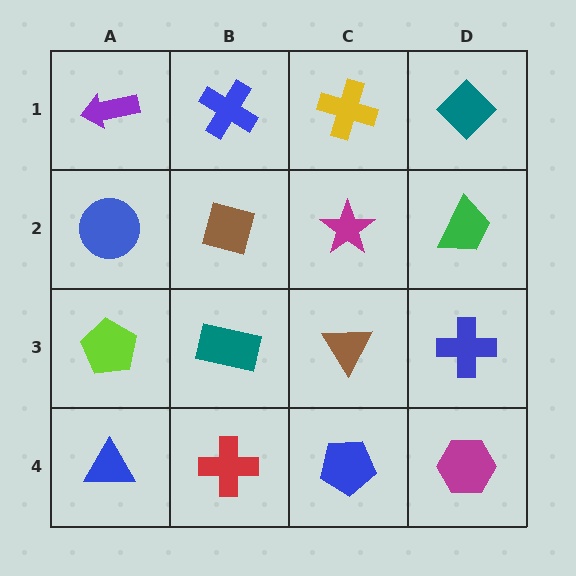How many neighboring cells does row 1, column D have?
2.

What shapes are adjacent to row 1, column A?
A blue circle (row 2, column A), a blue cross (row 1, column B).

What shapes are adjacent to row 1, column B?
A brown square (row 2, column B), a purple arrow (row 1, column A), a yellow cross (row 1, column C).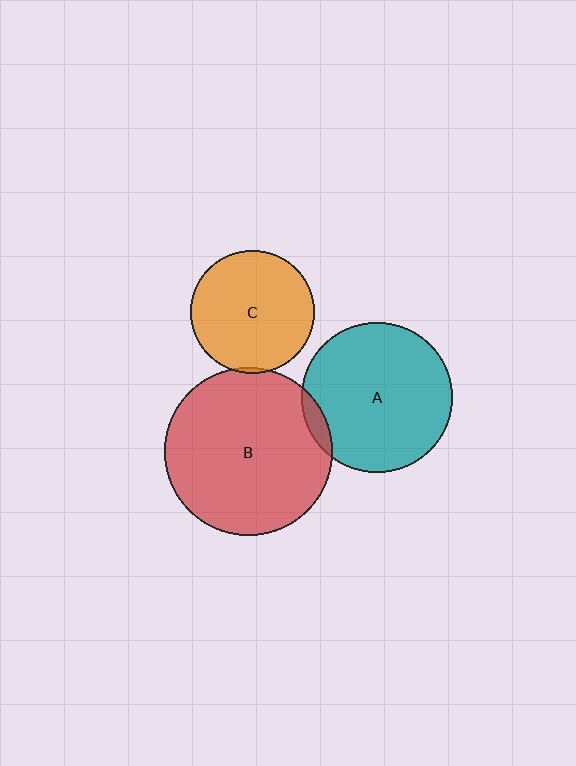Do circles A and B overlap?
Yes.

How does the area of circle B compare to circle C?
Approximately 1.8 times.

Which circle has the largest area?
Circle B (red).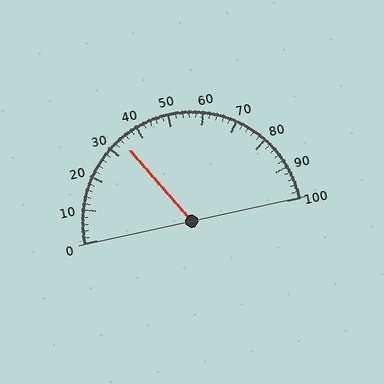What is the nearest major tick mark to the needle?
The nearest major tick mark is 30.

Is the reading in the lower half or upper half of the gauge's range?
The reading is in the lower half of the range (0 to 100).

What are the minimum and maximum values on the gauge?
The gauge ranges from 0 to 100.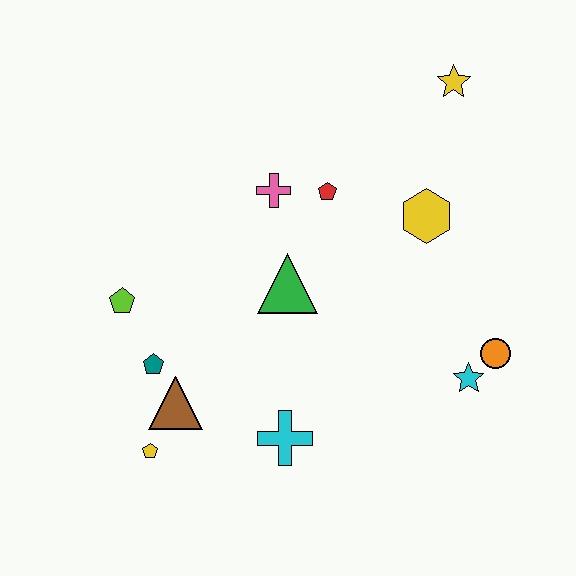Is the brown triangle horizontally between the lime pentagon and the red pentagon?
Yes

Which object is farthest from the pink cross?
The yellow pentagon is farthest from the pink cross.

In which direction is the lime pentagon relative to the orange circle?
The lime pentagon is to the left of the orange circle.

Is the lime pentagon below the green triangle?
Yes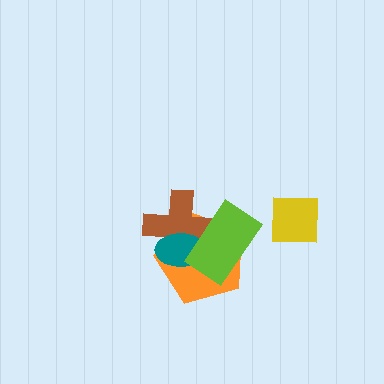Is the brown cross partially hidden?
Yes, it is partially covered by another shape.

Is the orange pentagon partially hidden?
Yes, it is partially covered by another shape.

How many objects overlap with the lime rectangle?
3 objects overlap with the lime rectangle.